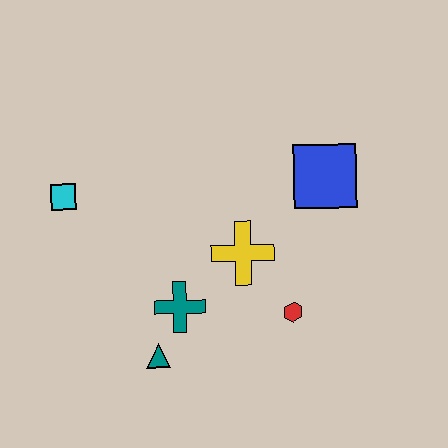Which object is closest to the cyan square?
The teal cross is closest to the cyan square.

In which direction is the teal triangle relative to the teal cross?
The teal triangle is below the teal cross.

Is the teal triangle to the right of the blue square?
No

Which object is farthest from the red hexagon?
The cyan square is farthest from the red hexagon.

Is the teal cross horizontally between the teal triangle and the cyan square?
No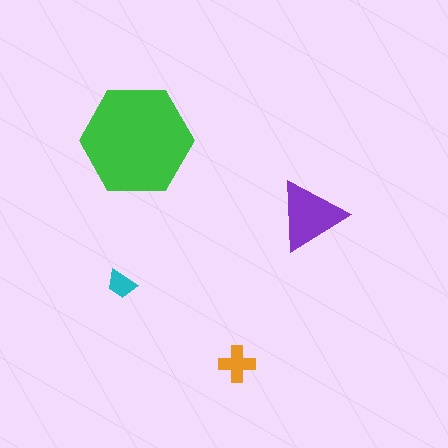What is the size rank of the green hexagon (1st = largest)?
1st.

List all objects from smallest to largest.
The cyan trapezoid, the orange cross, the purple triangle, the green hexagon.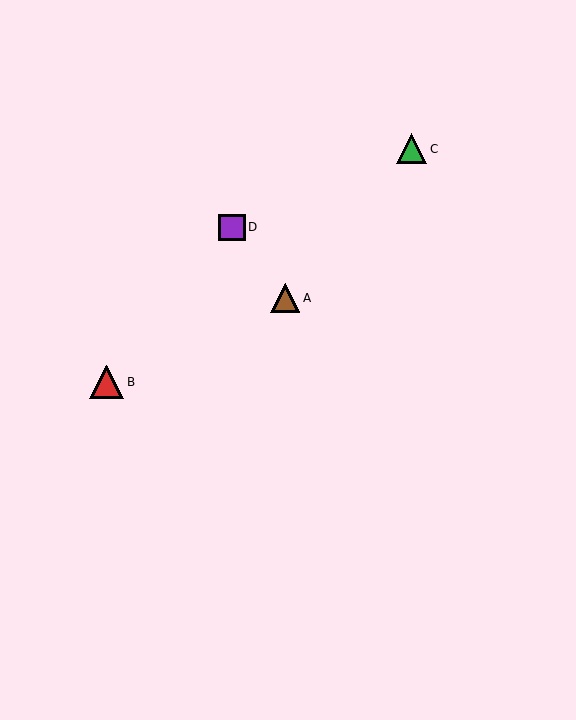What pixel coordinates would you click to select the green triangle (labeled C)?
Click at (411, 149) to select the green triangle C.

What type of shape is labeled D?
Shape D is a purple square.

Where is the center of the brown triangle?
The center of the brown triangle is at (285, 298).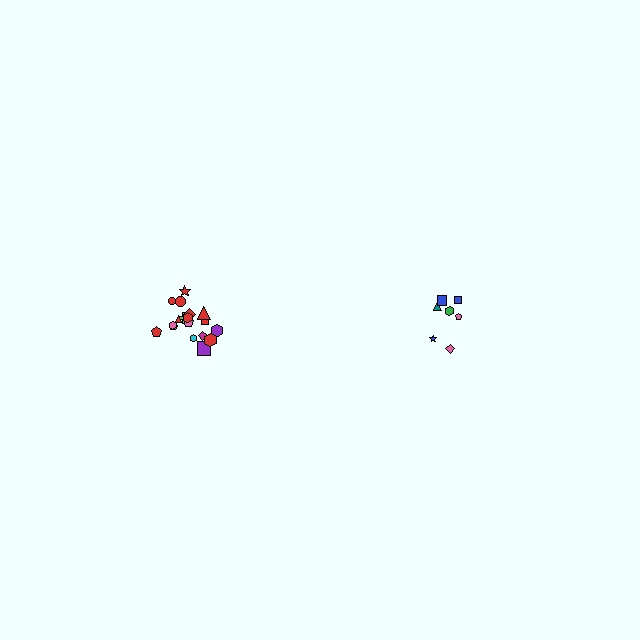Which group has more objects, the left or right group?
The left group.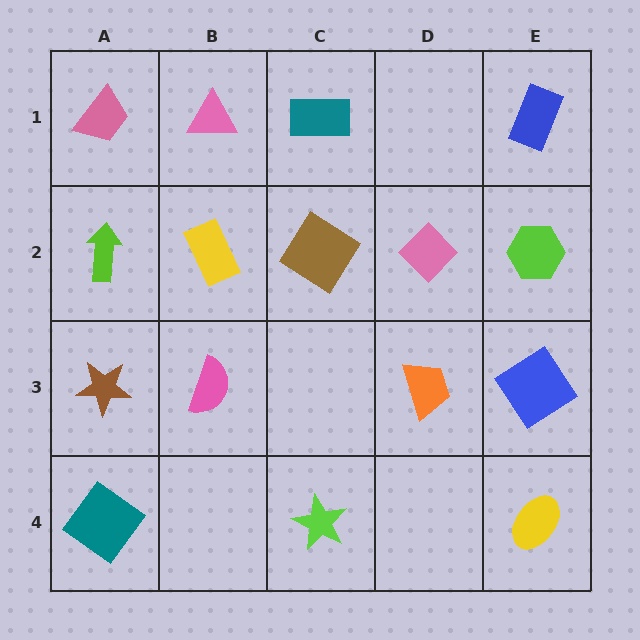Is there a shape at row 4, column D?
No, that cell is empty.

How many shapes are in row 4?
3 shapes.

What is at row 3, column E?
A blue diamond.